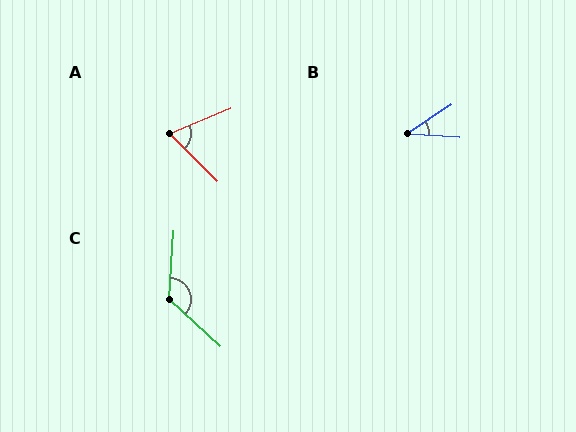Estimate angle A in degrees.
Approximately 68 degrees.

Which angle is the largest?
C, at approximately 129 degrees.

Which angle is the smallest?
B, at approximately 38 degrees.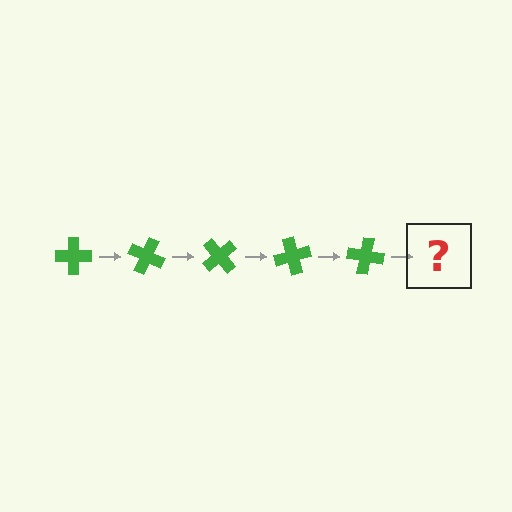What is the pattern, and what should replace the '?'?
The pattern is that the cross rotates 25 degrees each step. The '?' should be a green cross rotated 125 degrees.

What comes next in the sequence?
The next element should be a green cross rotated 125 degrees.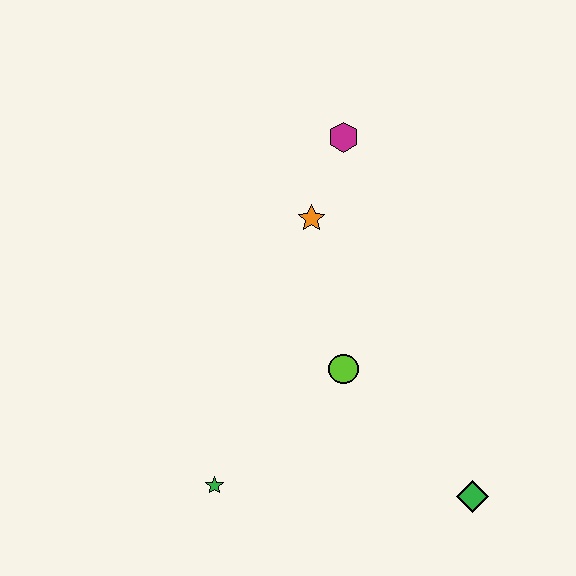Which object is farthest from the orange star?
The green diamond is farthest from the orange star.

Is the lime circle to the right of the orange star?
Yes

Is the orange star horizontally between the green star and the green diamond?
Yes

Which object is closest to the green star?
The lime circle is closest to the green star.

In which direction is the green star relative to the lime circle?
The green star is to the left of the lime circle.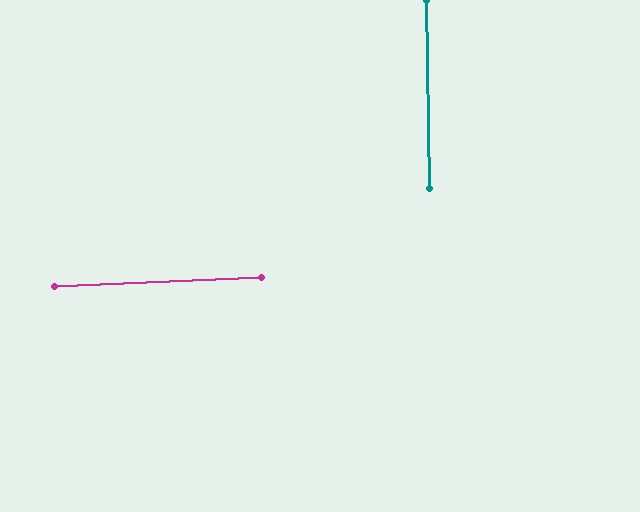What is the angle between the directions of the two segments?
Approximately 89 degrees.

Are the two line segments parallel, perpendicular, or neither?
Perpendicular — they meet at approximately 89°.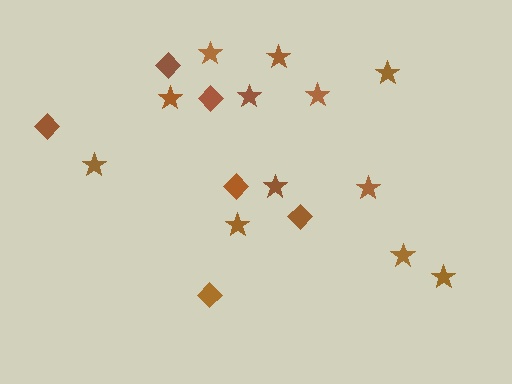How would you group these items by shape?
There are 2 groups: one group of stars (12) and one group of diamonds (6).